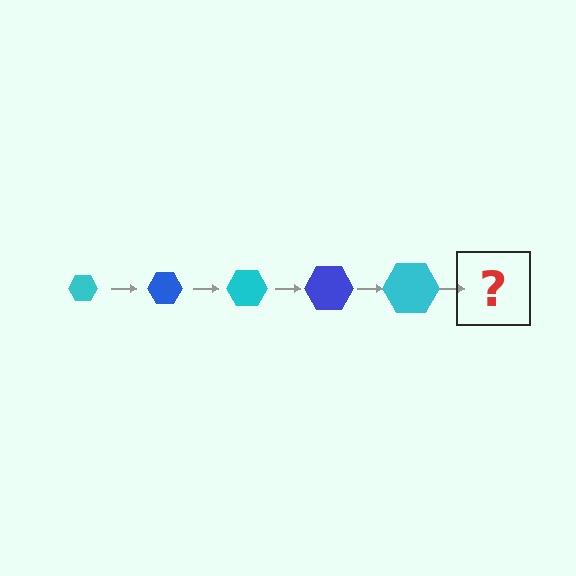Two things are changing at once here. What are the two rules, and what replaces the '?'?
The two rules are that the hexagon grows larger each step and the color cycles through cyan and blue. The '?' should be a blue hexagon, larger than the previous one.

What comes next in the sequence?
The next element should be a blue hexagon, larger than the previous one.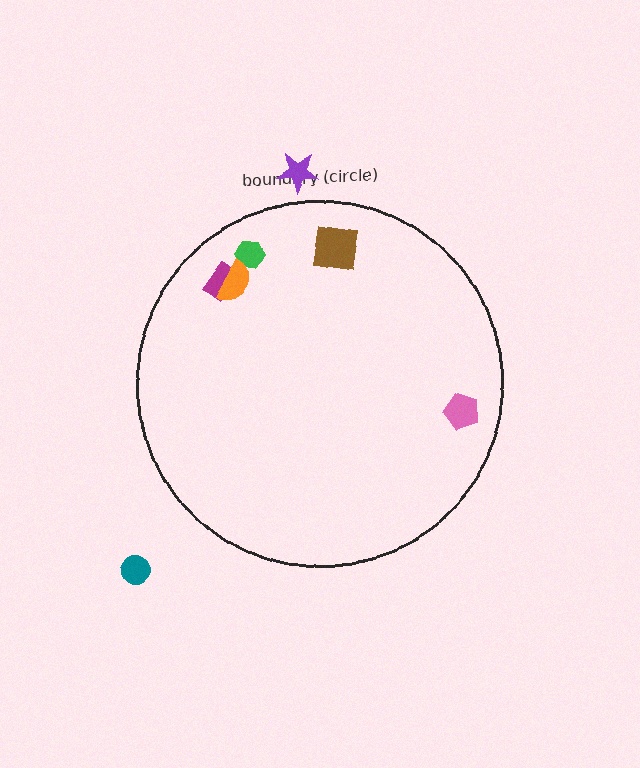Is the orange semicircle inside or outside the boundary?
Inside.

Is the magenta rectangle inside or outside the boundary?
Inside.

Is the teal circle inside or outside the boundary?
Outside.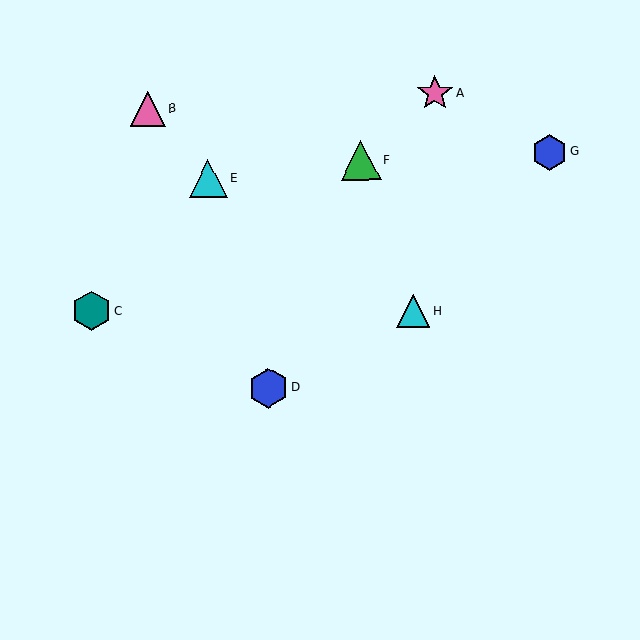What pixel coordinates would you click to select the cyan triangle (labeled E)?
Click at (208, 179) to select the cyan triangle E.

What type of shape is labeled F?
Shape F is a green triangle.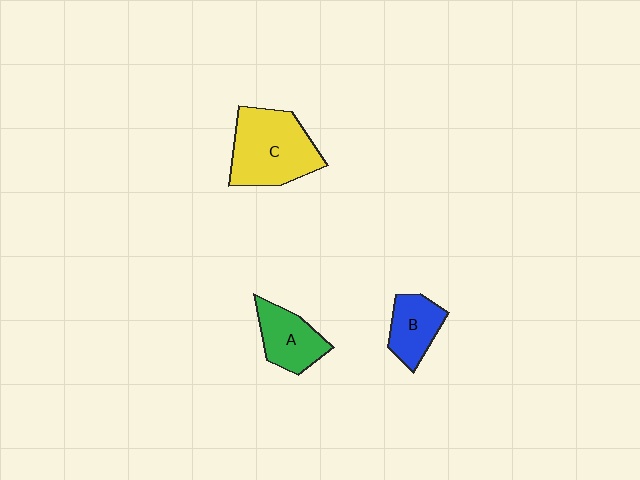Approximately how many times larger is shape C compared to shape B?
Approximately 1.9 times.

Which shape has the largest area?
Shape C (yellow).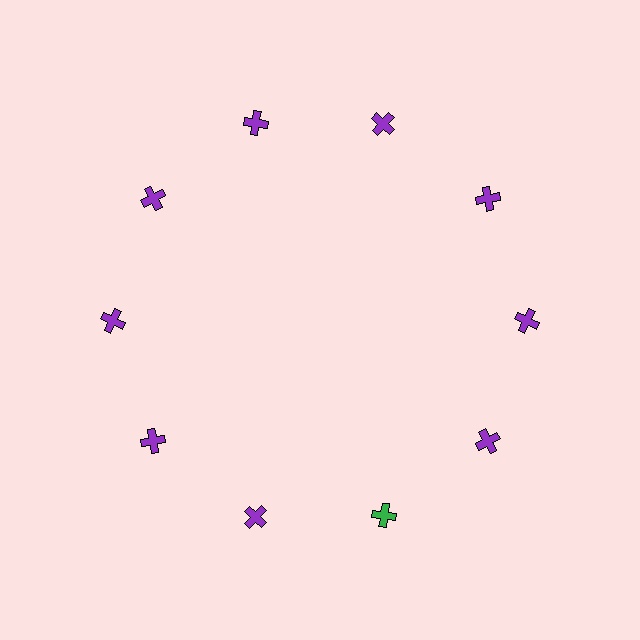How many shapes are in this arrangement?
There are 10 shapes arranged in a ring pattern.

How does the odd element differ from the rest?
It has a different color: green instead of purple.